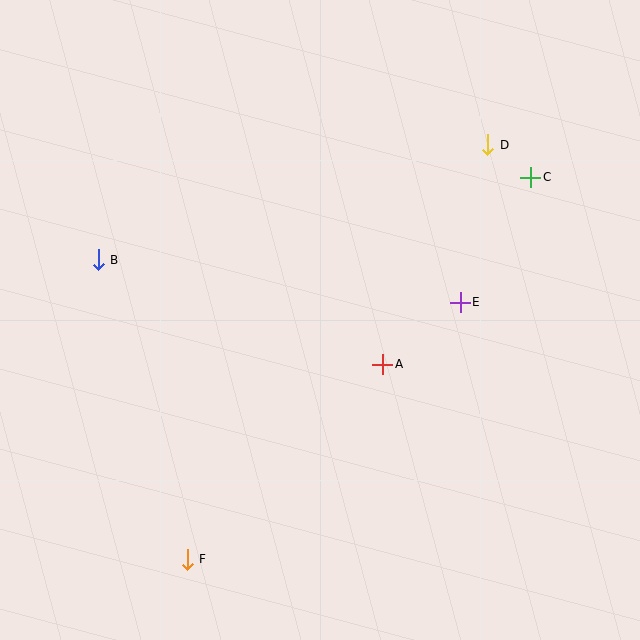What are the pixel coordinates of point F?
Point F is at (187, 559).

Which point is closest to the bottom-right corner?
Point A is closest to the bottom-right corner.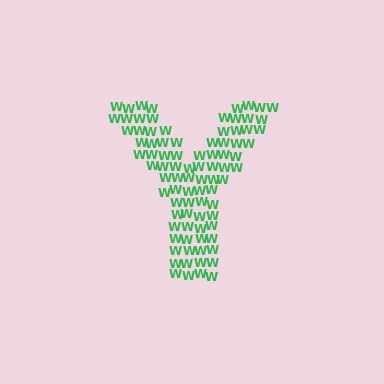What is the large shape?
The large shape is the letter Y.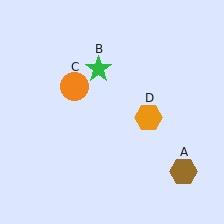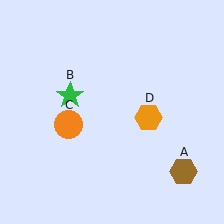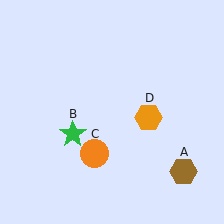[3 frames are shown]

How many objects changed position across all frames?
2 objects changed position: green star (object B), orange circle (object C).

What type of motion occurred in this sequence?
The green star (object B), orange circle (object C) rotated counterclockwise around the center of the scene.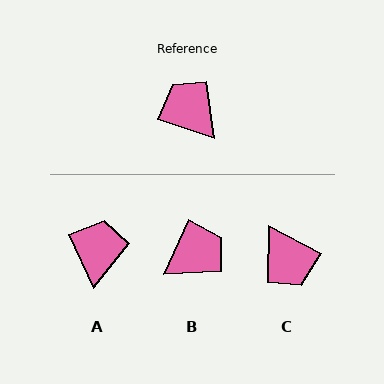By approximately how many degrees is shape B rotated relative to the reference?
Approximately 96 degrees clockwise.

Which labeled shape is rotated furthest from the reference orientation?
C, about 170 degrees away.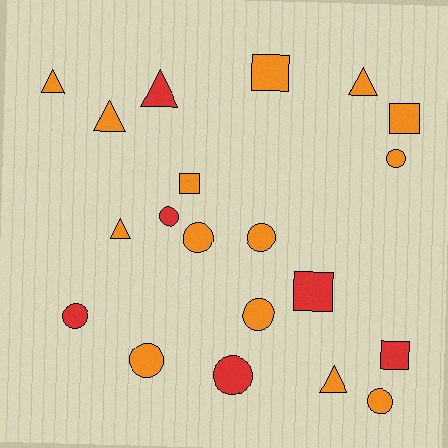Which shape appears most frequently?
Circle, with 9 objects.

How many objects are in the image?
There are 20 objects.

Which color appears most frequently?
Orange, with 14 objects.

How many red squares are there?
There are 2 red squares.